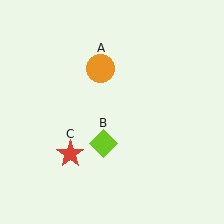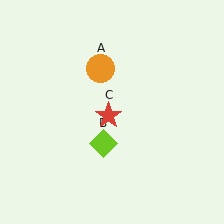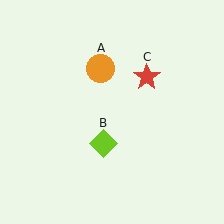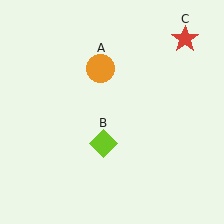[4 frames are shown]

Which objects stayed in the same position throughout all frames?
Orange circle (object A) and lime diamond (object B) remained stationary.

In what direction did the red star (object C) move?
The red star (object C) moved up and to the right.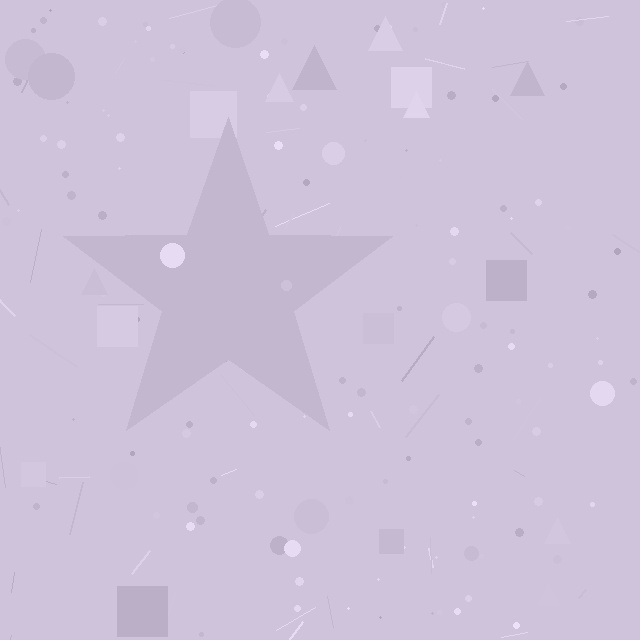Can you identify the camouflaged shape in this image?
The camouflaged shape is a star.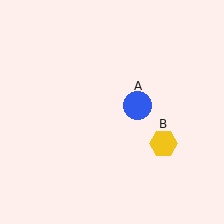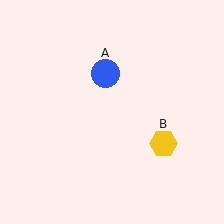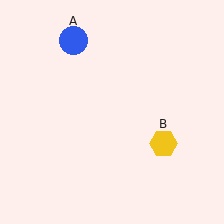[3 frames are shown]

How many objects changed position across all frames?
1 object changed position: blue circle (object A).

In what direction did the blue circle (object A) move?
The blue circle (object A) moved up and to the left.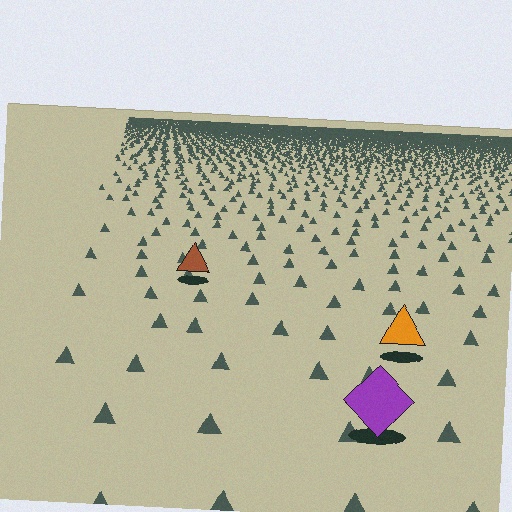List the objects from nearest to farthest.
From nearest to farthest: the purple diamond, the orange triangle, the brown triangle.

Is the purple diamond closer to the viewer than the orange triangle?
Yes. The purple diamond is closer — you can tell from the texture gradient: the ground texture is coarser near it.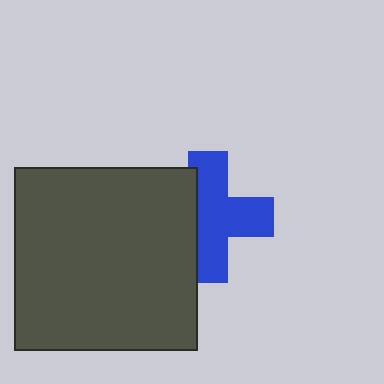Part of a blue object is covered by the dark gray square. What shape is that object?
It is a cross.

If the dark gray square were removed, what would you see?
You would see the complete blue cross.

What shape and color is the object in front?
The object in front is a dark gray square.